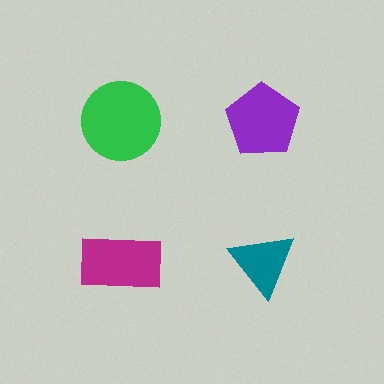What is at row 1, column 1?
A green circle.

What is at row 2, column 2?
A teal triangle.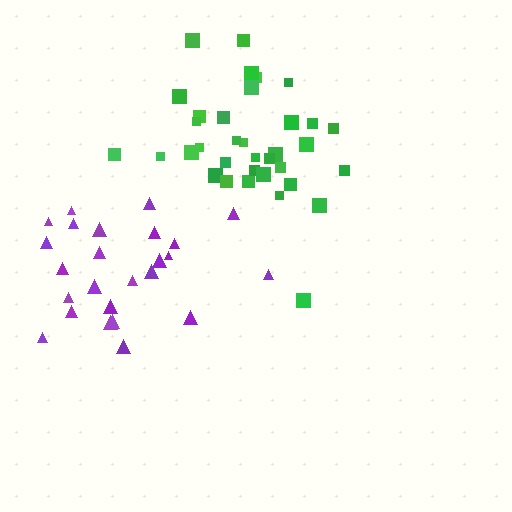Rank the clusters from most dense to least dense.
green, purple.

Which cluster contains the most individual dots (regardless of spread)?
Green (35).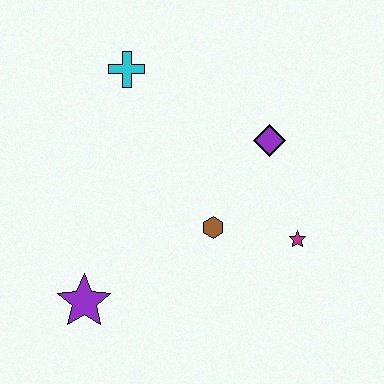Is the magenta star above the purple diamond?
No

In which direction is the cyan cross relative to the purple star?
The cyan cross is above the purple star.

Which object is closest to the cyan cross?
The purple diamond is closest to the cyan cross.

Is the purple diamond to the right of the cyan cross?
Yes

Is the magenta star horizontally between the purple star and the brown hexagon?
No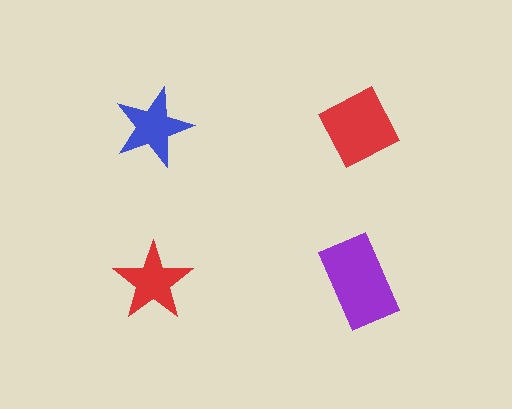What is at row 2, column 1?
A red star.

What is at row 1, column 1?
A blue star.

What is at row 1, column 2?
A red diamond.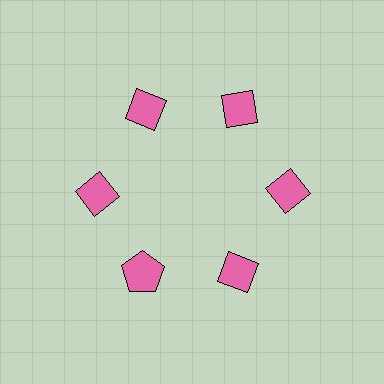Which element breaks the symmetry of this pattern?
The pink pentagon at roughly the 7 o'clock position breaks the symmetry. All other shapes are pink diamonds.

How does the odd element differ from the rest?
It has a different shape: pentagon instead of diamond.